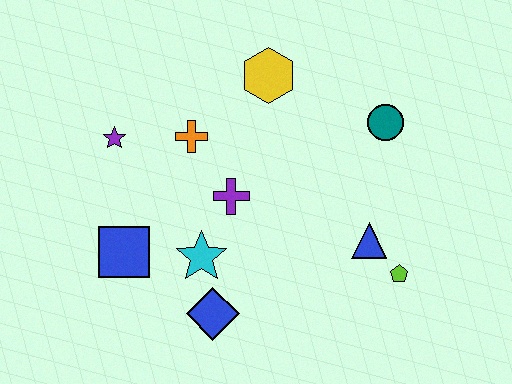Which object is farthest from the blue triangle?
The purple star is farthest from the blue triangle.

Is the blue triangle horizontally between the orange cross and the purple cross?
No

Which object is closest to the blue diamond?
The cyan star is closest to the blue diamond.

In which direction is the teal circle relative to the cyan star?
The teal circle is to the right of the cyan star.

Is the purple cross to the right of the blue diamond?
Yes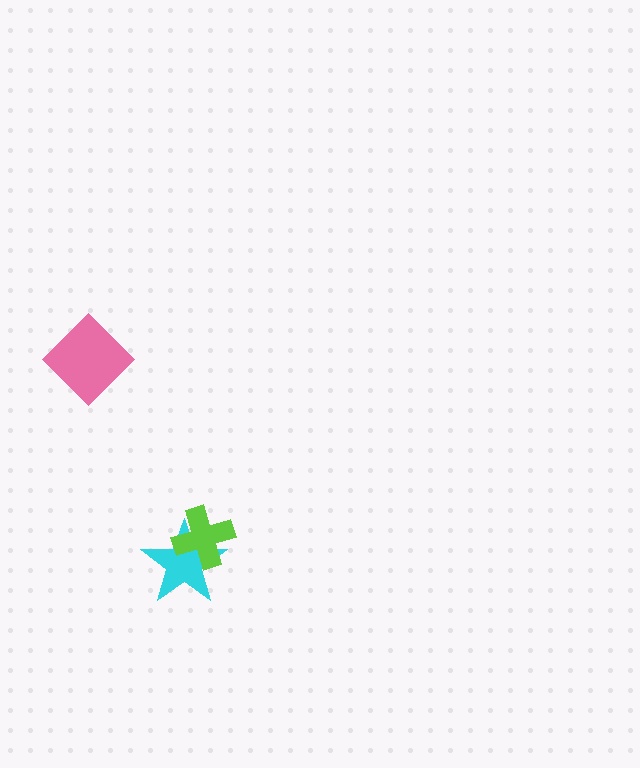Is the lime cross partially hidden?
No, no other shape covers it.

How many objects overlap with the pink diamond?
0 objects overlap with the pink diamond.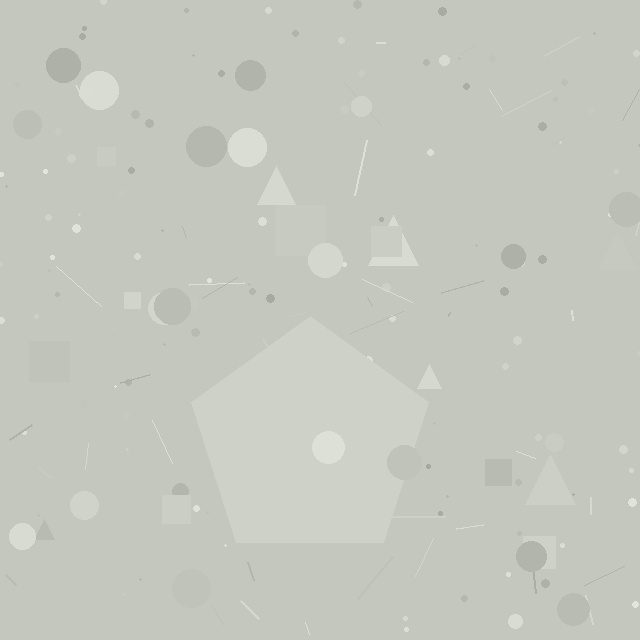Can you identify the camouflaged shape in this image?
The camouflaged shape is a pentagon.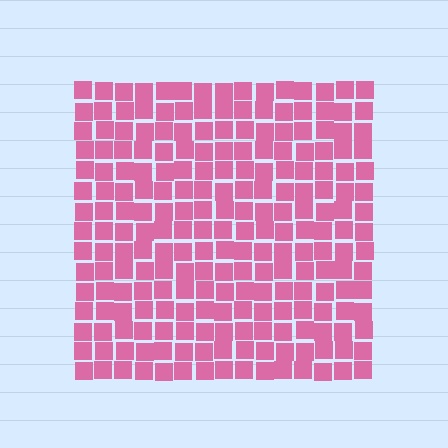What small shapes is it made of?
It is made of small squares.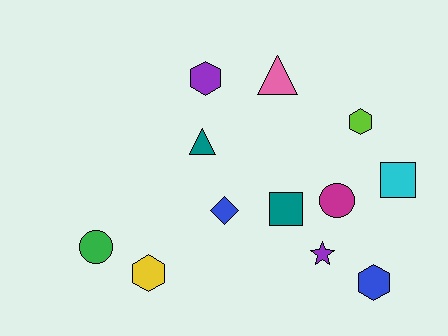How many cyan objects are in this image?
There is 1 cyan object.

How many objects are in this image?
There are 12 objects.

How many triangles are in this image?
There are 2 triangles.